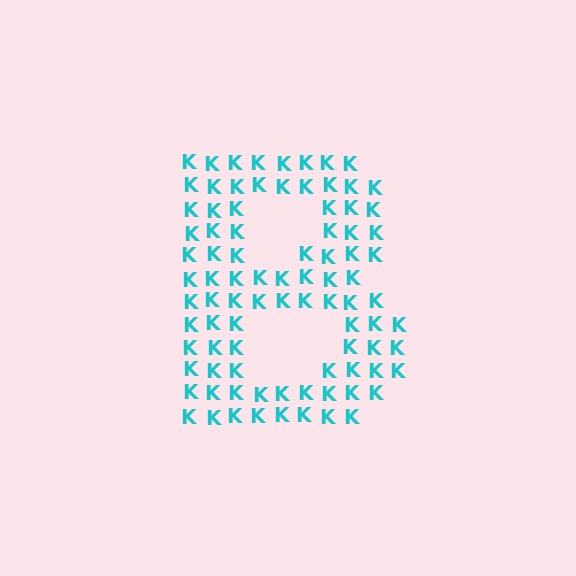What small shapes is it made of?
It is made of small letter K's.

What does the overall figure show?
The overall figure shows the letter B.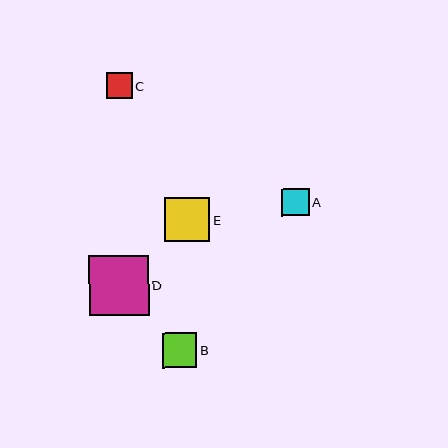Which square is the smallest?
Square C is the smallest with a size of approximately 26 pixels.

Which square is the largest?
Square D is the largest with a size of approximately 60 pixels.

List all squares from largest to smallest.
From largest to smallest: D, E, B, A, C.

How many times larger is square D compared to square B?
Square D is approximately 1.7 times the size of square B.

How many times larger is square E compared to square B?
Square E is approximately 1.3 times the size of square B.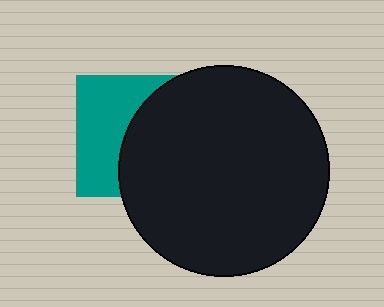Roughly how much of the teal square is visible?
About half of it is visible (roughly 46%).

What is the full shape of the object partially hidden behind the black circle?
The partially hidden object is a teal square.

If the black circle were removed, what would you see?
You would see the complete teal square.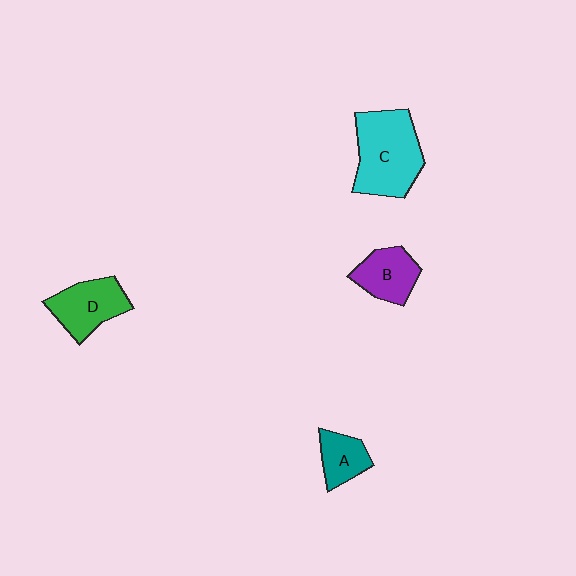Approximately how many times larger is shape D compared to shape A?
Approximately 1.5 times.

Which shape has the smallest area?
Shape A (teal).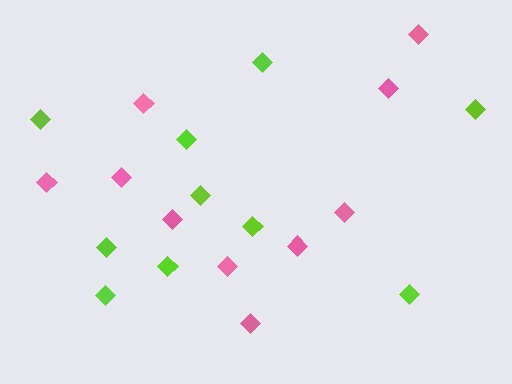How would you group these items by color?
There are 2 groups: one group of pink diamonds (10) and one group of lime diamonds (10).